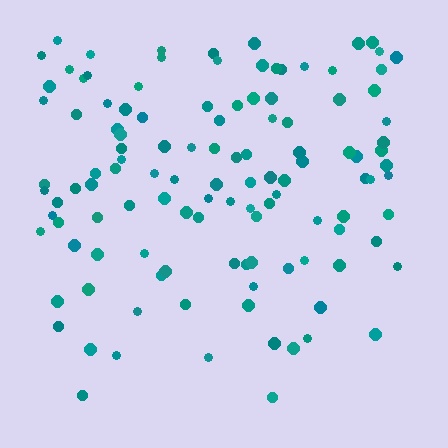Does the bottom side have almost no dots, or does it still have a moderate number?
Still a moderate number, just noticeably fewer than the top.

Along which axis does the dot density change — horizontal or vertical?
Vertical.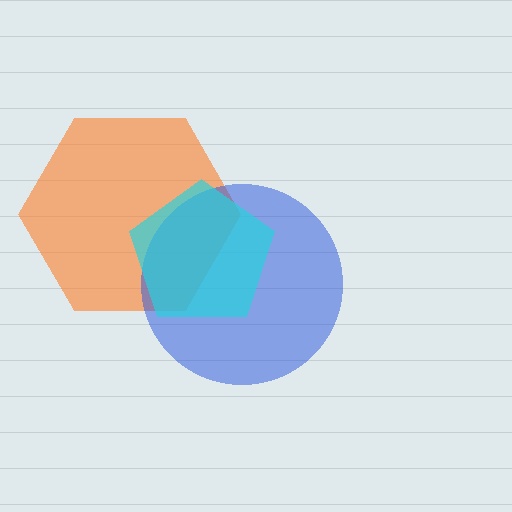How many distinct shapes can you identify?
There are 3 distinct shapes: an orange hexagon, a blue circle, a cyan pentagon.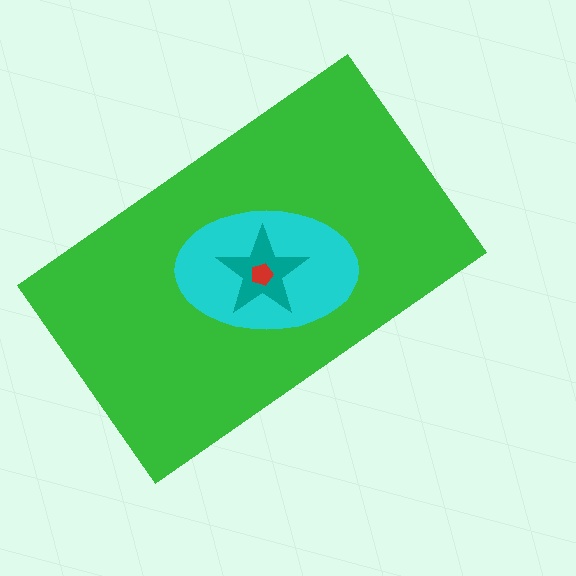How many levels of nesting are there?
4.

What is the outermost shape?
The green rectangle.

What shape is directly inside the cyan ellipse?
The teal star.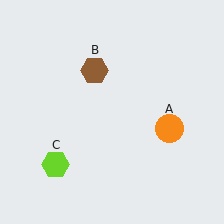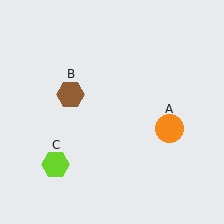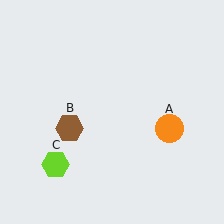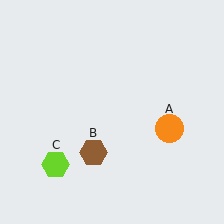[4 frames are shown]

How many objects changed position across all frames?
1 object changed position: brown hexagon (object B).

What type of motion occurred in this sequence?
The brown hexagon (object B) rotated counterclockwise around the center of the scene.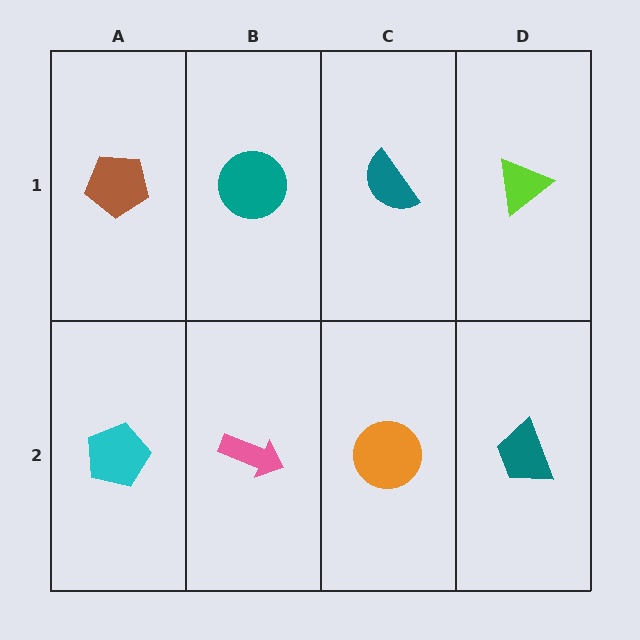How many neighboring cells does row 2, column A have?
2.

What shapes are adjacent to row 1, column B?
A pink arrow (row 2, column B), a brown pentagon (row 1, column A), a teal semicircle (row 1, column C).